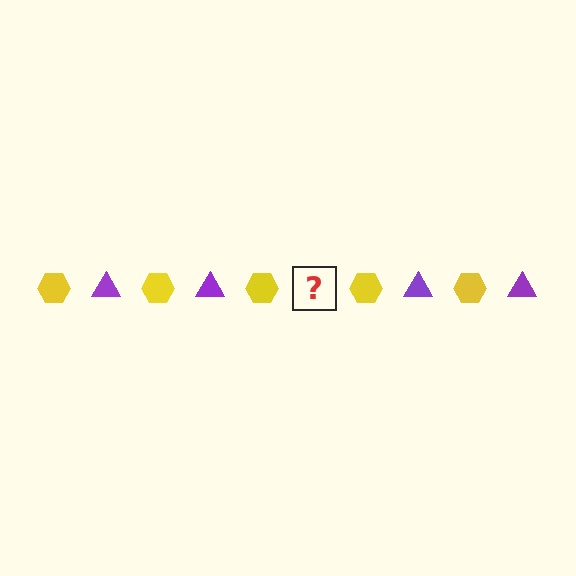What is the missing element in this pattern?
The missing element is a purple triangle.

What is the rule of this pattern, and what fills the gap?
The rule is that the pattern alternates between yellow hexagon and purple triangle. The gap should be filled with a purple triangle.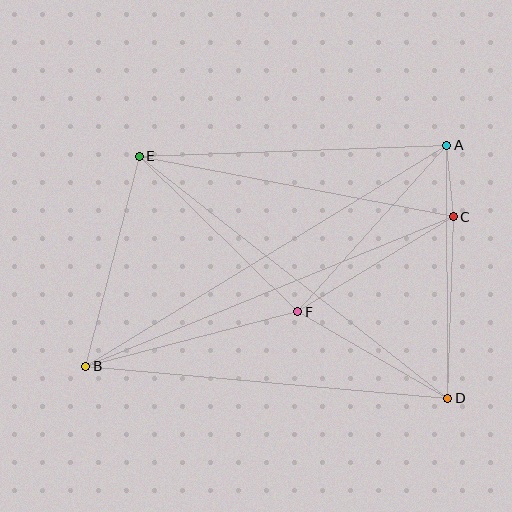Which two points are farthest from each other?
Points A and B are farthest from each other.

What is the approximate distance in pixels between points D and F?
The distance between D and F is approximately 173 pixels.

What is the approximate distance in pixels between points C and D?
The distance between C and D is approximately 181 pixels.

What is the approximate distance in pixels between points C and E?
The distance between C and E is approximately 320 pixels.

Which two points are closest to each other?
Points A and C are closest to each other.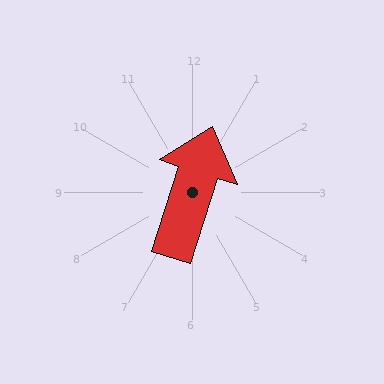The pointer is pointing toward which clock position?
Roughly 1 o'clock.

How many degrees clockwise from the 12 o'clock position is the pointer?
Approximately 18 degrees.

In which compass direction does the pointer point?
North.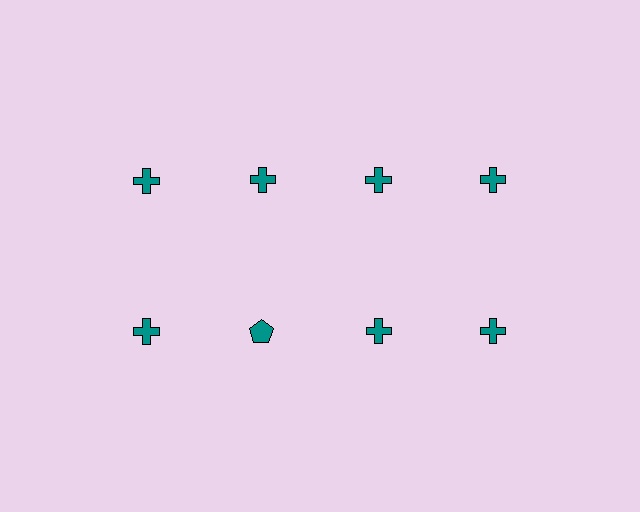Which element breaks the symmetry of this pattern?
The teal pentagon in the second row, second from left column breaks the symmetry. All other shapes are teal crosses.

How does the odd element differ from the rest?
It has a different shape: pentagon instead of cross.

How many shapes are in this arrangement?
There are 8 shapes arranged in a grid pattern.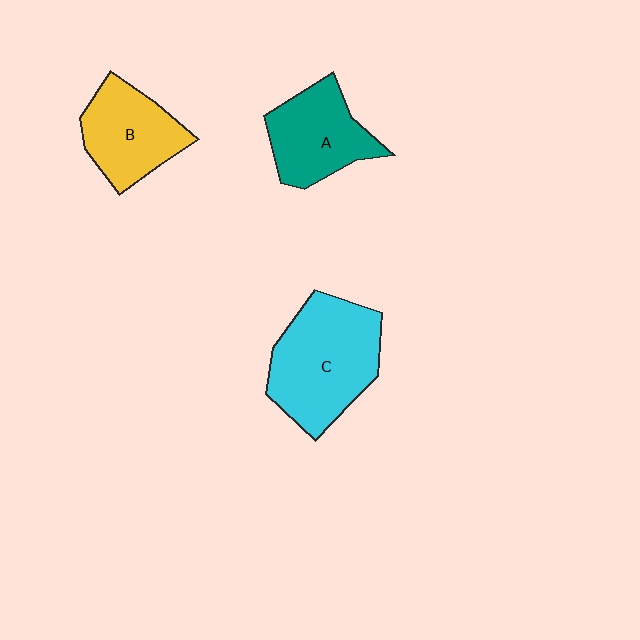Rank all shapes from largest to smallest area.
From largest to smallest: C (cyan), A (teal), B (yellow).